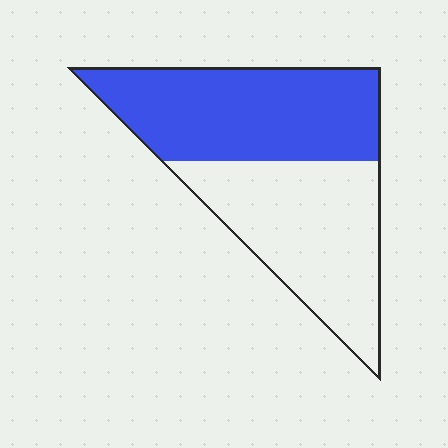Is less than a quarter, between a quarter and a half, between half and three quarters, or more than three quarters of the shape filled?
Between half and three quarters.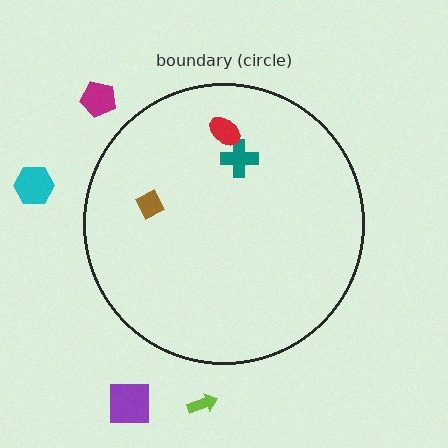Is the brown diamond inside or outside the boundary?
Inside.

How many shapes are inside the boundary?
3 inside, 4 outside.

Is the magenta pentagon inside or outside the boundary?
Outside.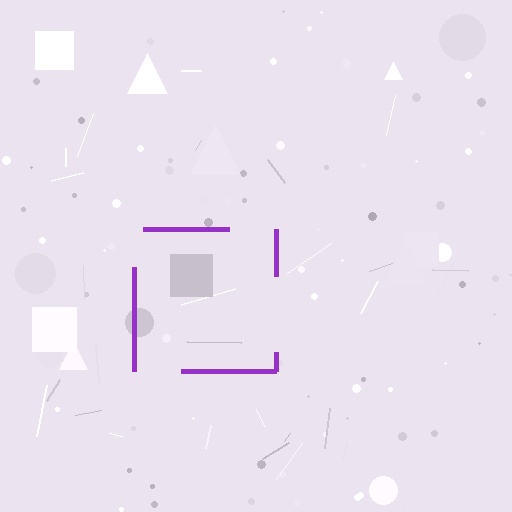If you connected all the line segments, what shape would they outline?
They would outline a square.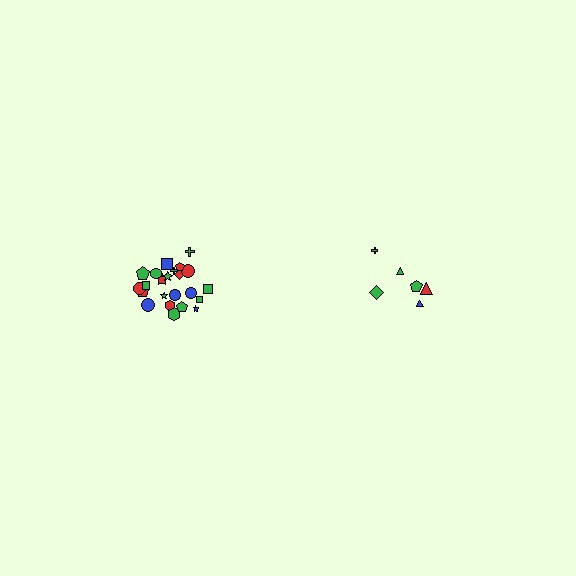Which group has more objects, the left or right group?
The left group.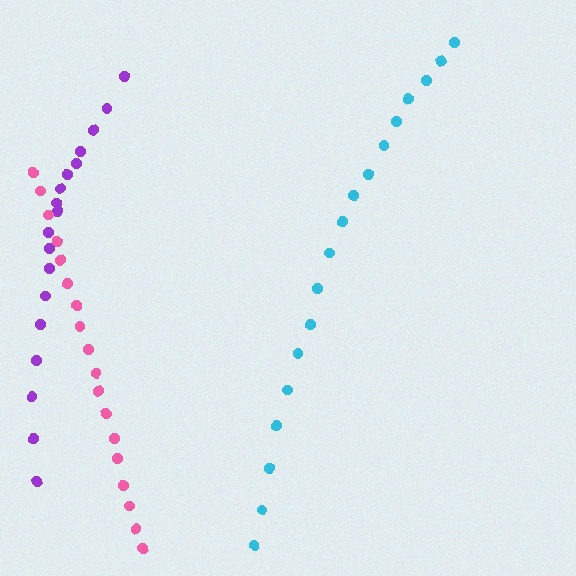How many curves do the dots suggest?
There are 3 distinct paths.